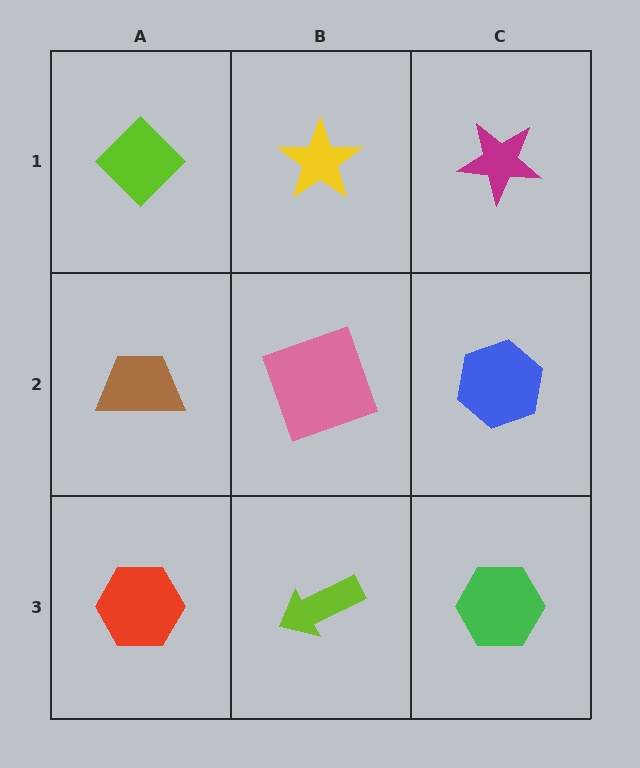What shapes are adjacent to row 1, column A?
A brown trapezoid (row 2, column A), a yellow star (row 1, column B).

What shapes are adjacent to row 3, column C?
A blue hexagon (row 2, column C), a lime arrow (row 3, column B).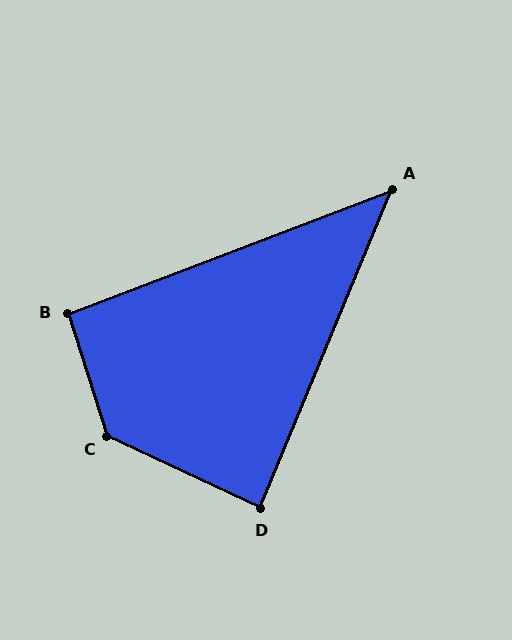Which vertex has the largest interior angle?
C, at approximately 133 degrees.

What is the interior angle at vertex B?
Approximately 93 degrees (approximately right).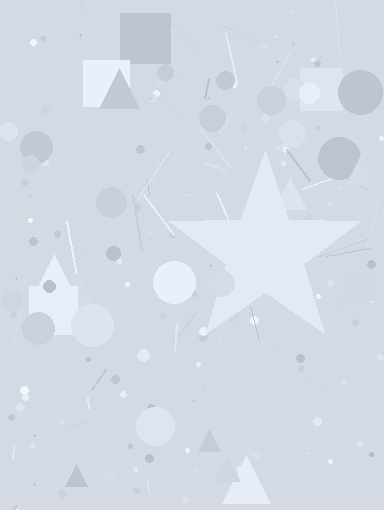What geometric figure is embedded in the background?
A star is embedded in the background.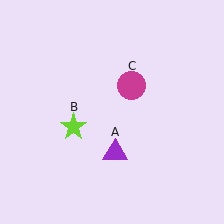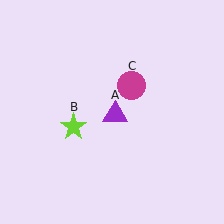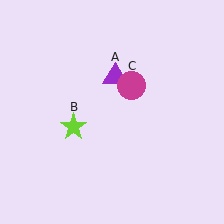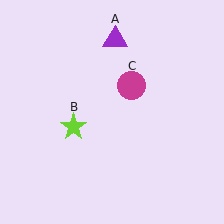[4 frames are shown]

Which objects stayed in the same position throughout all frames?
Lime star (object B) and magenta circle (object C) remained stationary.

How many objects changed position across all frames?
1 object changed position: purple triangle (object A).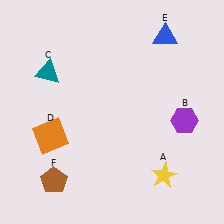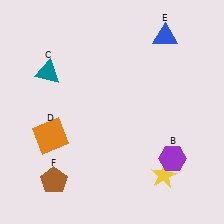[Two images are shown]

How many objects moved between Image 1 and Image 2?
1 object moved between the two images.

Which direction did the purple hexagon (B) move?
The purple hexagon (B) moved down.